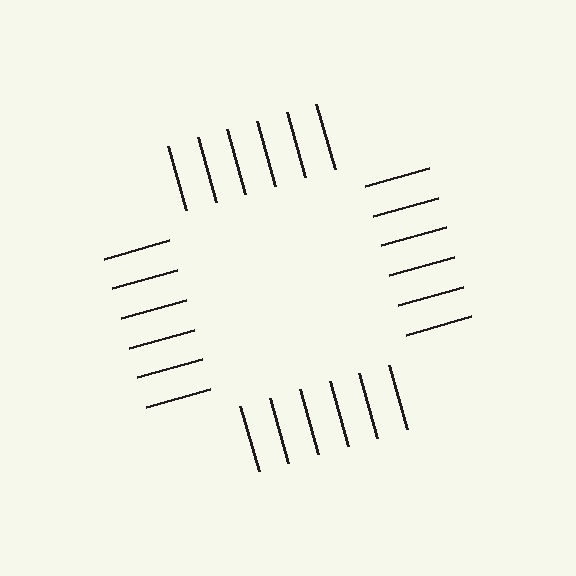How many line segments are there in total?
24 — 6 along each of the 4 edges.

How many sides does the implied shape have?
4 sides — the line-ends trace a square.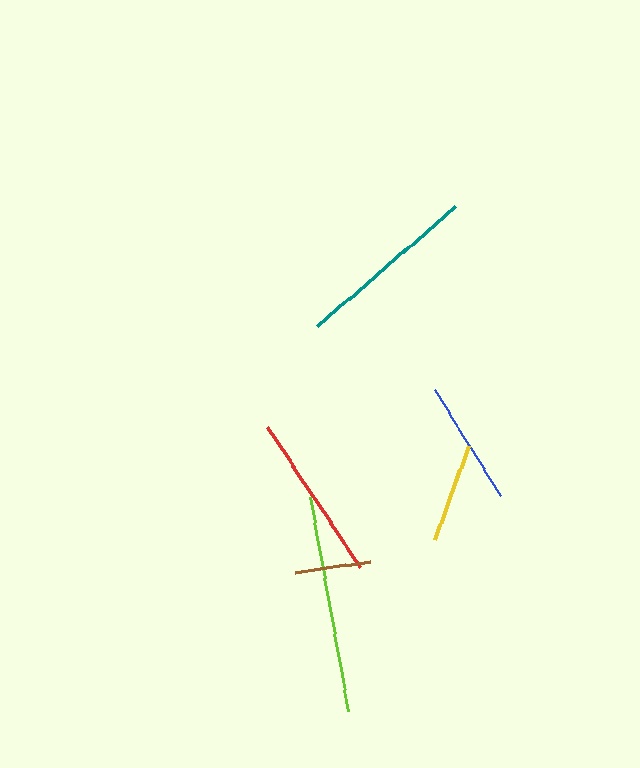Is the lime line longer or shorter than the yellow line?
The lime line is longer than the yellow line.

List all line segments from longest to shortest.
From longest to shortest: lime, teal, red, blue, yellow, brown.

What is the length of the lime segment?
The lime segment is approximately 217 pixels long.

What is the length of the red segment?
The red segment is approximately 167 pixels long.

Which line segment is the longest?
The lime line is the longest at approximately 217 pixels.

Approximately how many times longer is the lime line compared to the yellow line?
The lime line is approximately 2.2 times the length of the yellow line.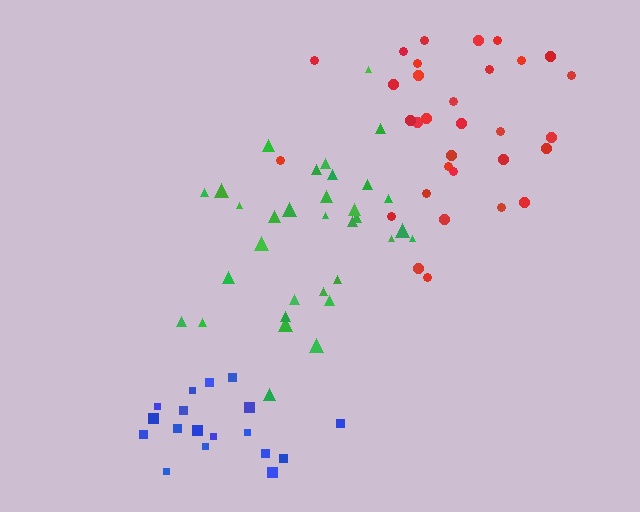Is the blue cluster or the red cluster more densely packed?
Blue.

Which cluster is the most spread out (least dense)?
Red.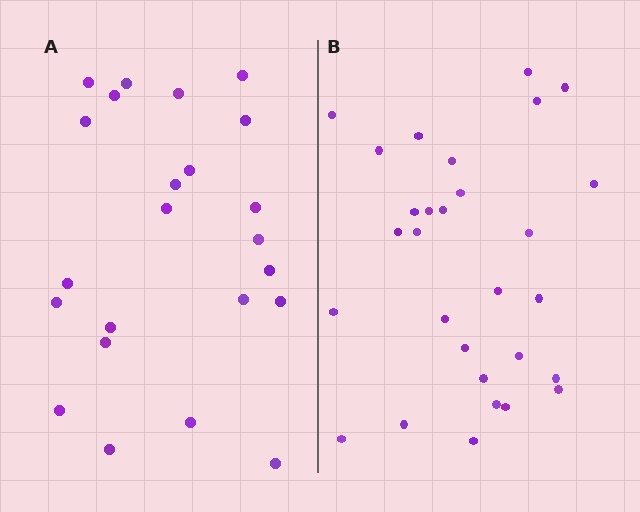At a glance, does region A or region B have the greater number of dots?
Region B (the right region) has more dots.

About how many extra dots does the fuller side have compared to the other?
Region B has about 6 more dots than region A.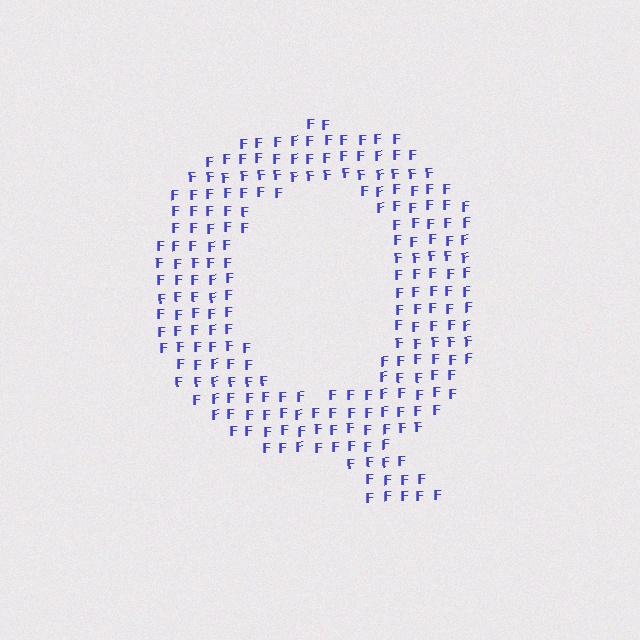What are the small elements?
The small elements are letter F's.